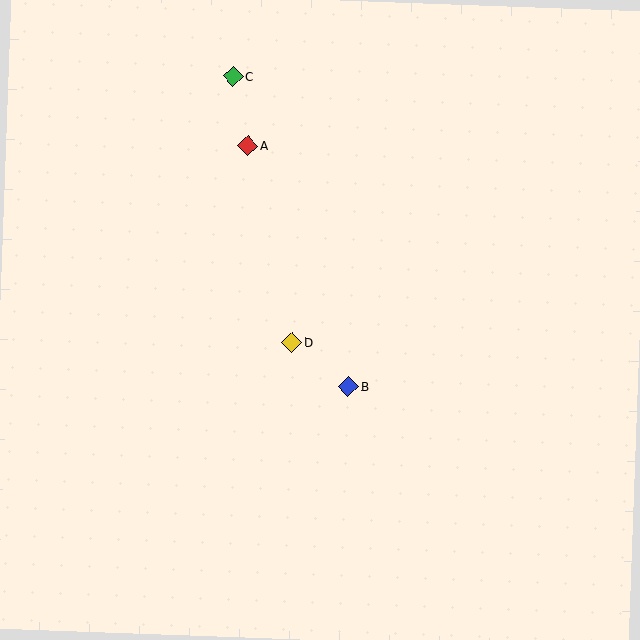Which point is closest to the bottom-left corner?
Point D is closest to the bottom-left corner.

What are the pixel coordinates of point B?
Point B is at (348, 386).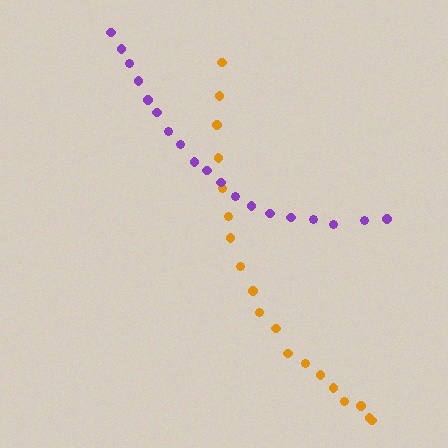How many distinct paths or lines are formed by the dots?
There are 2 distinct paths.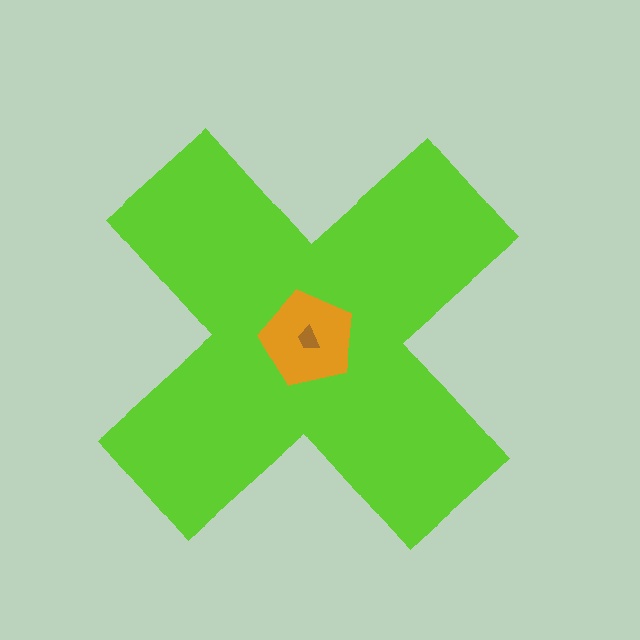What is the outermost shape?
The lime cross.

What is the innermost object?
The brown trapezoid.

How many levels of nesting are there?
3.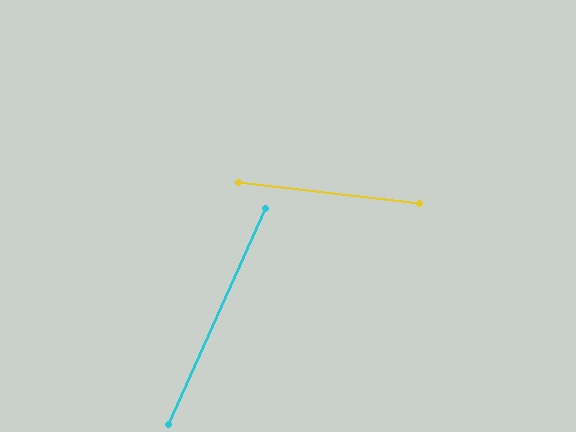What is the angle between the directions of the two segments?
Approximately 72 degrees.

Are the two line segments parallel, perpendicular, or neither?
Neither parallel nor perpendicular — they differ by about 72°.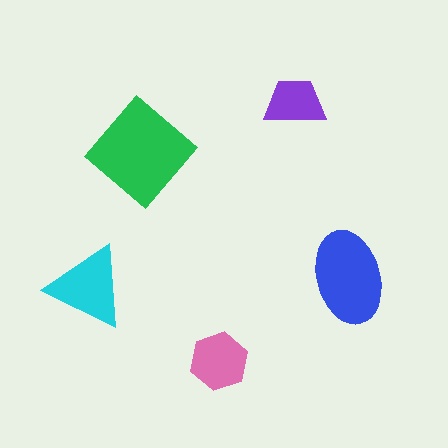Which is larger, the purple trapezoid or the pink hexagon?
The pink hexagon.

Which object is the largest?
The green diamond.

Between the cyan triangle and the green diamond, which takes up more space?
The green diamond.